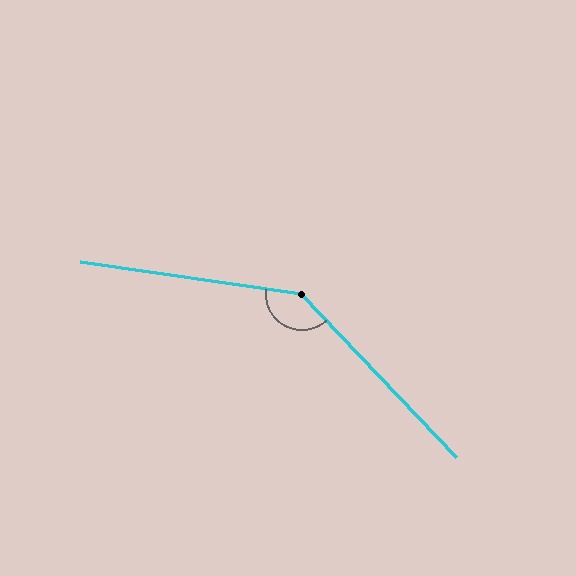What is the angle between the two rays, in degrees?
Approximately 142 degrees.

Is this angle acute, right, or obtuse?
It is obtuse.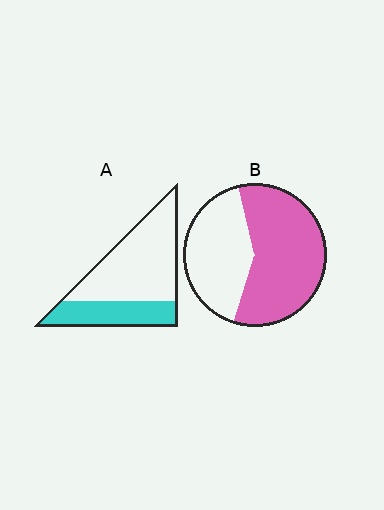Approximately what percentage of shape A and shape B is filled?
A is approximately 35% and B is approximately 60%.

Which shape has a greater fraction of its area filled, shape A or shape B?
Shape B.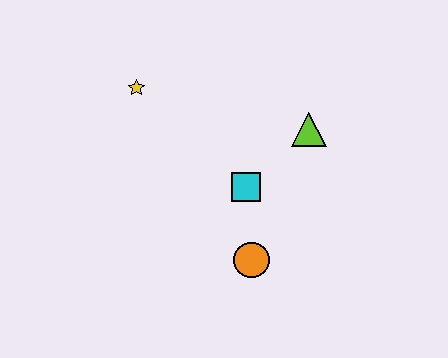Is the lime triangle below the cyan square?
No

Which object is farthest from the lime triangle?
The yellow star is farthest from the lime triangle.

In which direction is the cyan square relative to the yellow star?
The cyan square is to the right of the yellow star.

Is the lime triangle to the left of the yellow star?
No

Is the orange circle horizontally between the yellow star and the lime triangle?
Yes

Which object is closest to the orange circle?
The cyan square is closest to the orange circle.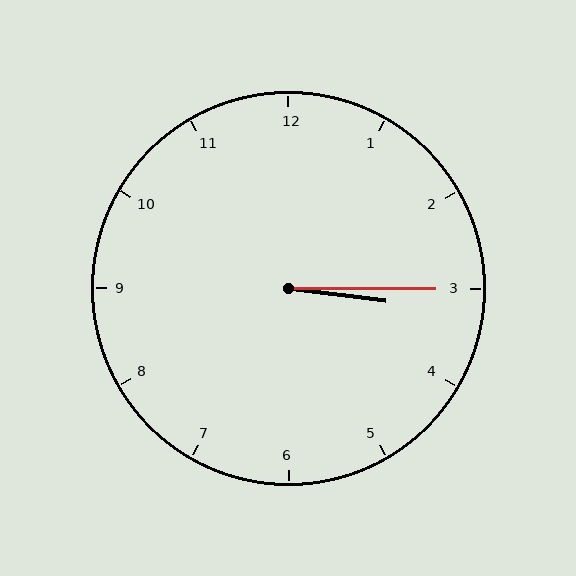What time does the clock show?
3:15.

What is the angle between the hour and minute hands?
Approximately 8 degrees.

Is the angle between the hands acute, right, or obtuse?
It is acute.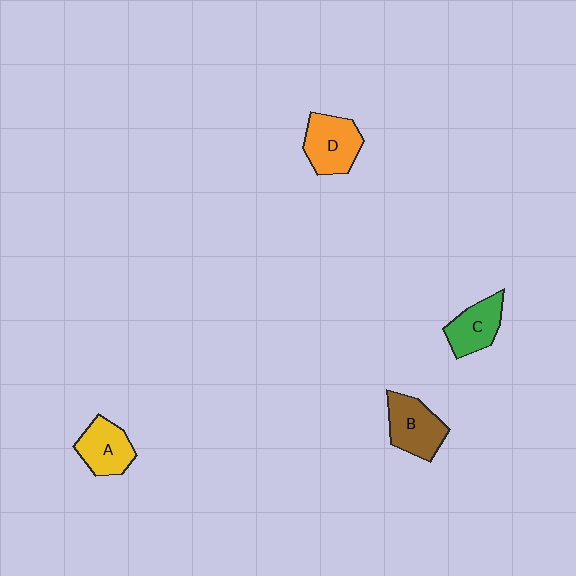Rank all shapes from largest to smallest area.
From largest to smallest: D (orange), B (brown), A (yellow), C (green).